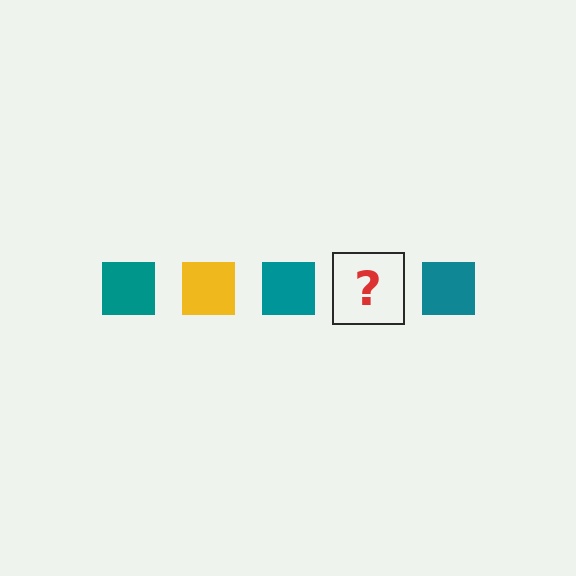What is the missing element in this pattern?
The missing element is a yellow square.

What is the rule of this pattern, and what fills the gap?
The rule is that the pattern cycles through teal, yellow squares. The gap should be filled with a yellow square.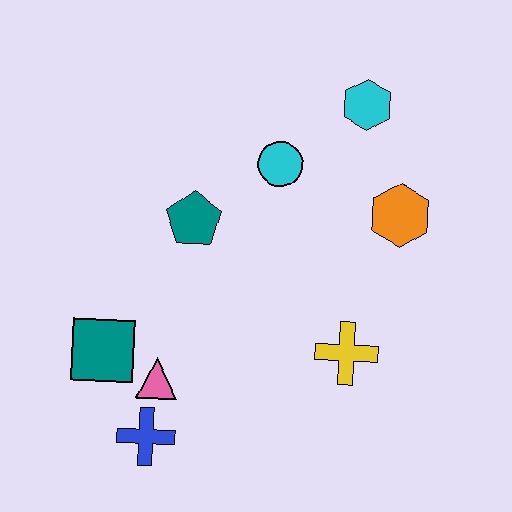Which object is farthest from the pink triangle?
The cyan hexagon is farthest from the pink triangle.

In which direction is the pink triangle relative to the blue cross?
The pink triangle is above the blue cross.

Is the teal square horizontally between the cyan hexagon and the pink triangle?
No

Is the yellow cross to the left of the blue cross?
No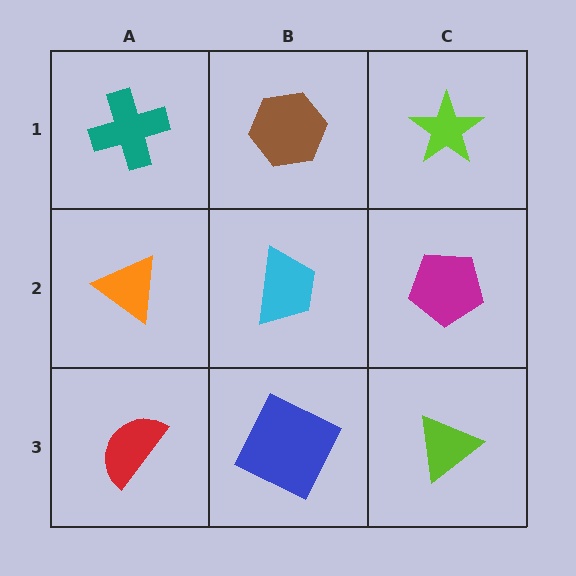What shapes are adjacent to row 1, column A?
An orange triangle (row 2, column A), a brown hexagon (row 1, column B).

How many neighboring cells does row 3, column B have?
3.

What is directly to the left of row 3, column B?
A red semicircle.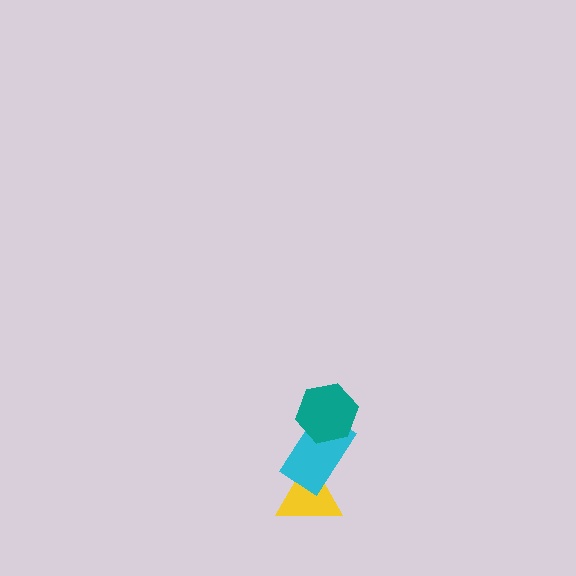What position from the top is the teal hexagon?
The teal hexagon is 1st from the top.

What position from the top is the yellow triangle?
The yellow triangle is 3rd from the top.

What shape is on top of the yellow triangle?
The cyan rectangle is on top of the yellow triangle.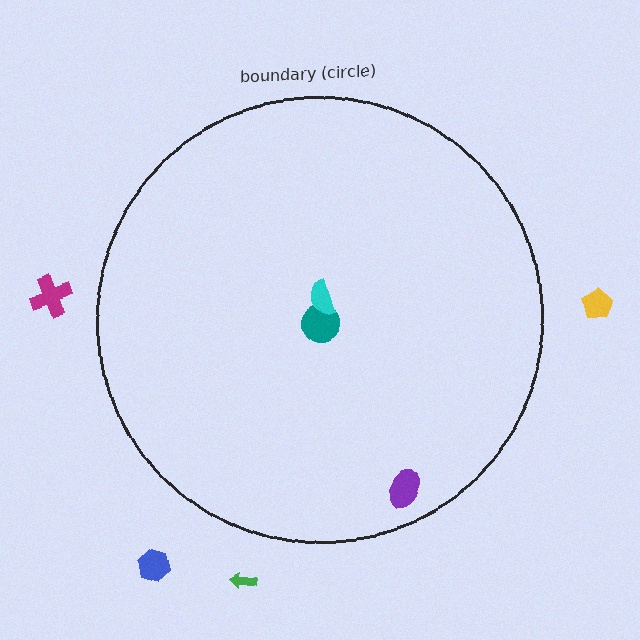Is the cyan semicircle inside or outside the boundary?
Inside.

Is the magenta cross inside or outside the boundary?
Outside.